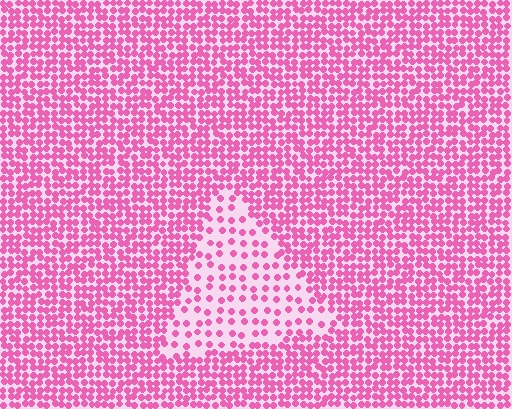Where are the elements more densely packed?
The elements are more densely packed outside the triangle boundary.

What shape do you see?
I see a triangle.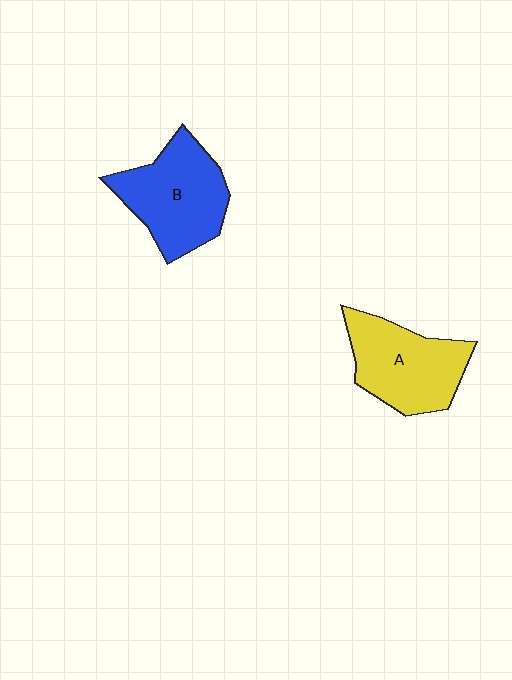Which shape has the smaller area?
Shape A (yellow).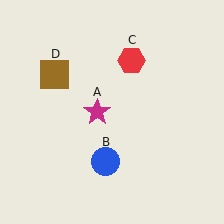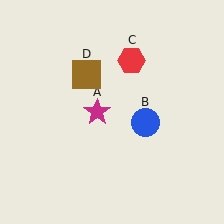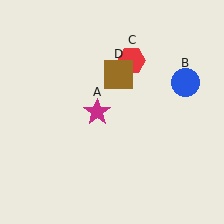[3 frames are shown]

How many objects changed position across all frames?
2 objects changed position: blue circle (object B), brown square (object D).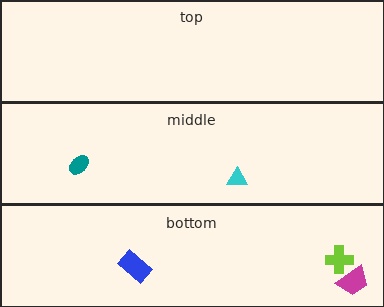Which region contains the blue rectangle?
The bottom region.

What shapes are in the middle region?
The teal ellipse, the cyan triangle.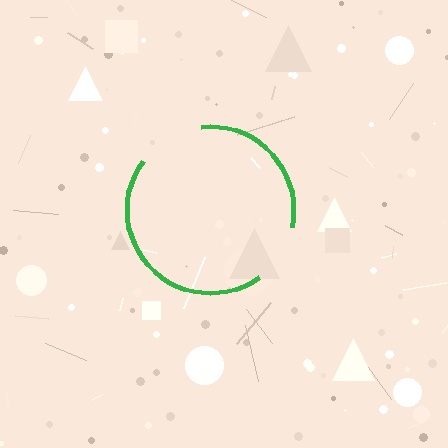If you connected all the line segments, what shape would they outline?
They would outline a circle.